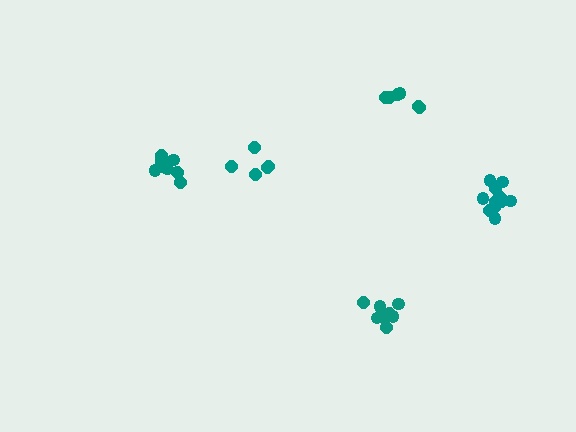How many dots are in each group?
Group 1: 6 dots, Group 2: 9 dots, Group 3: 5 dots, Group 4: 11 dots, Group 5: 9 dots (40 total).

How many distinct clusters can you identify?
There are 5 distinct clusters.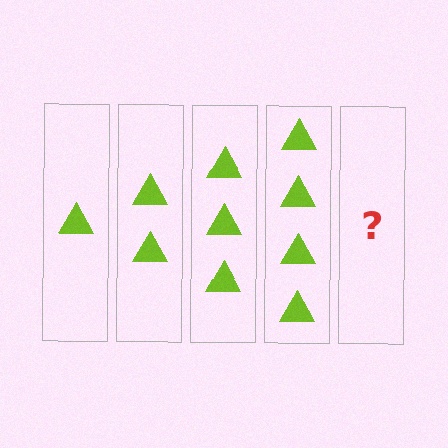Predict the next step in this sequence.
The next step is 5 triangles.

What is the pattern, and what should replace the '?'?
The pattern is that each step adds one more triangle. The '?' should be 5 triangles.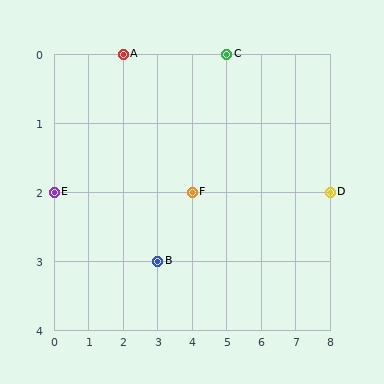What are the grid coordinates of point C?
Point C is at grid coordinates (5, 0).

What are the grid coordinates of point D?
Point D is at grid coordinates (8, 2).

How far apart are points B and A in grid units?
Points B and A are 1 column and 3 rows apart (about 3.2 grid units diagonally).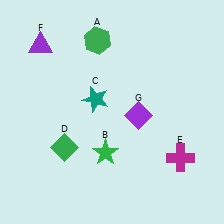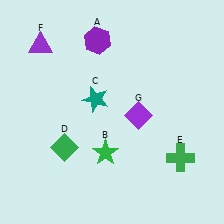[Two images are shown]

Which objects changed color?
A changed from green to purple. E changed from magenta to green.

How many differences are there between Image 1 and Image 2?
There are 2 differences between the two images.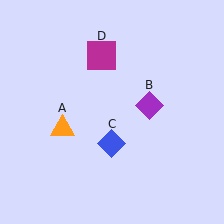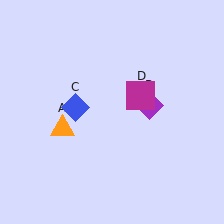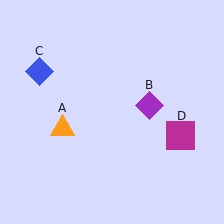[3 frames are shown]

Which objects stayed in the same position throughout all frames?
Orange triangle (object A) and purple diamond (object B) remained stationary.